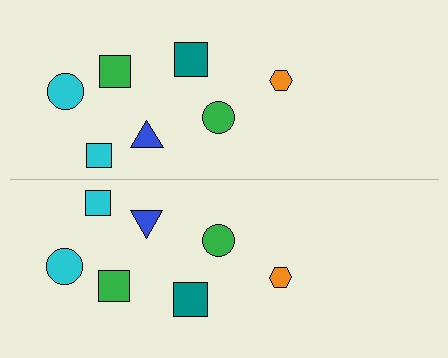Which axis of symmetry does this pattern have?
The pattern has a horizontal axis of symmetry running through the center of the image.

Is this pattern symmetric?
Yes, this pattern has bilateral (reflection) symmetry.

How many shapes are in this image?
There are 14 shapes in this image.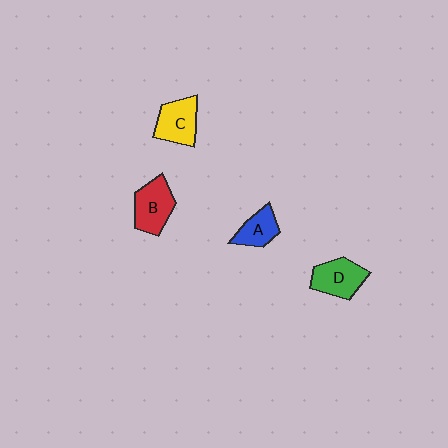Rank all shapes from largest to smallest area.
From largest to smallest: B (red), D (green), C (yellow), A (blue).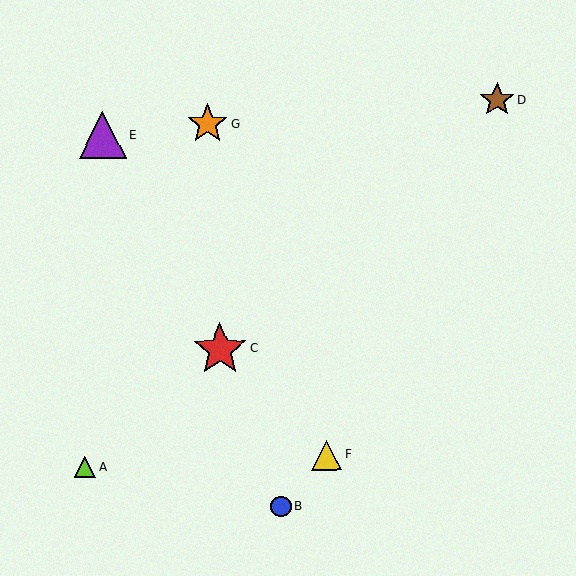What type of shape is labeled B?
Shape B is a blue circle.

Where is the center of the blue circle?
The center of the blue circle is at (281, 506).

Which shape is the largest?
The red star (labeled C) is the largest.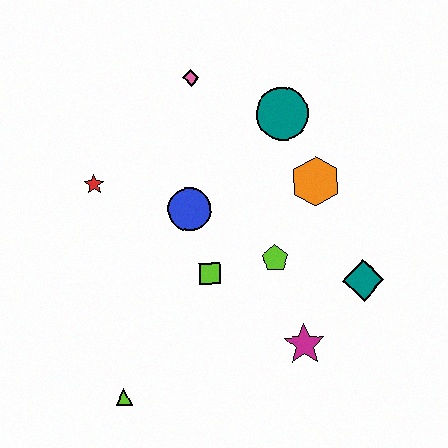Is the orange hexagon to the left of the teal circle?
No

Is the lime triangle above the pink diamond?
No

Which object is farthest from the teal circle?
The lime triangle is farthest from the teal circle.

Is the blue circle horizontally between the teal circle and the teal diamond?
No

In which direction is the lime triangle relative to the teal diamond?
The lime triangle is to the left of the teal diamond.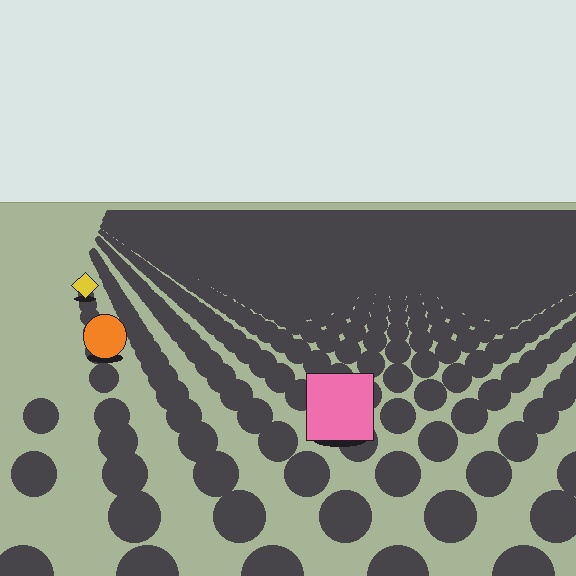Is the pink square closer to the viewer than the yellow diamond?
Yes. The pink square is closer — you can tell from the texture gradient: the ground texture is coarser near it.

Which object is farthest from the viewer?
The yellow diamond is farthest from the viewer. It appears smaller and the ground texture around it is denser.